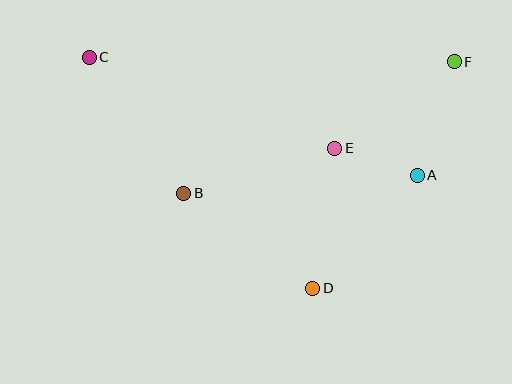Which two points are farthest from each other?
Points C and F are farthest from each other.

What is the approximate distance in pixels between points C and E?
The distance between C and E is approximately 262 pixels.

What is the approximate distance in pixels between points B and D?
The distance between B and D is approximately 160 pixels.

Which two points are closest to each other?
Points A and E are closest to each other.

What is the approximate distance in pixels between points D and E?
The distance between D and E is approximately 142 pixels.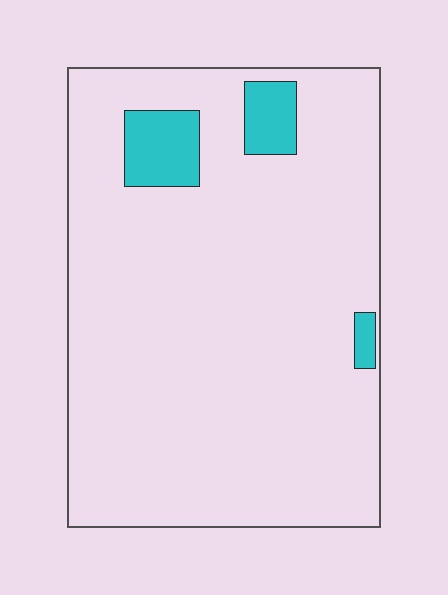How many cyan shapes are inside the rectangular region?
3.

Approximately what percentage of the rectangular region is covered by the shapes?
Approximately 10%.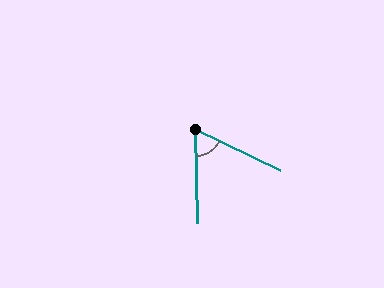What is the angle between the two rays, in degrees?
Approximately 63 degrees.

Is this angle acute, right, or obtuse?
It is acute.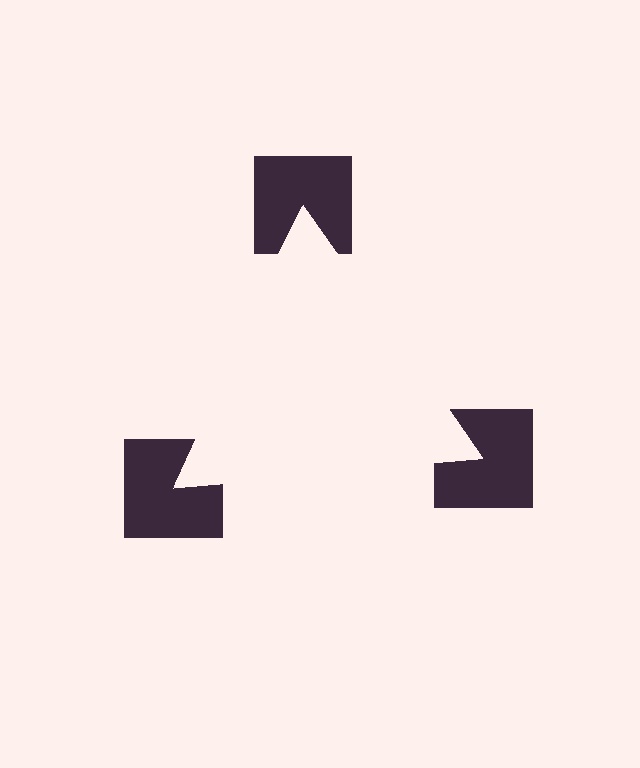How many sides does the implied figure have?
3 sides.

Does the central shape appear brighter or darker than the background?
It typically appears slightly brighter than the background, even though no actual brightness change is drawn.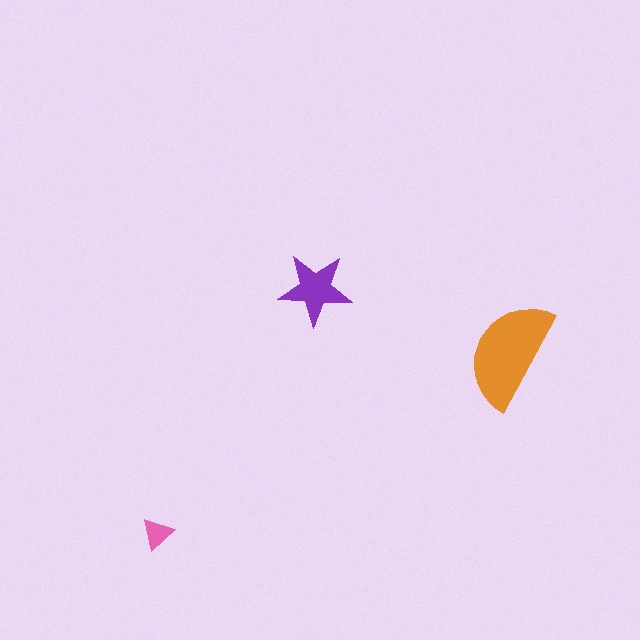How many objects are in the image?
There are 3 objects in the image.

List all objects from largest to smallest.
The orange semicircle, the purple star, the pink triangle.